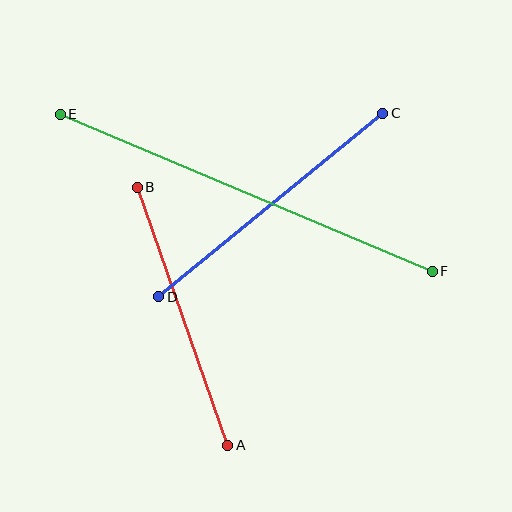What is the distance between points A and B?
The distance is approximately 273 pixels.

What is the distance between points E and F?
The distance is approximately 404 pixels.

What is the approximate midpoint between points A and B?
The midpoint is at approximately (182, 316) pixels.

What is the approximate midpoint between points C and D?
The midpoint is at approximately (271, 205) pixels.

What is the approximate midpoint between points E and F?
The midpoint is at approximately (246, 193) pixels.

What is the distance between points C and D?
The distance is approximately 290 pixels.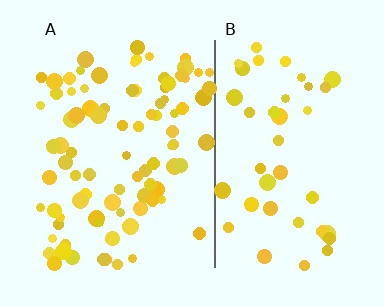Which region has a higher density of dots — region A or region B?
A (the left).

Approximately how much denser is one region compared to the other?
Approximately 2.0× — region A over region B.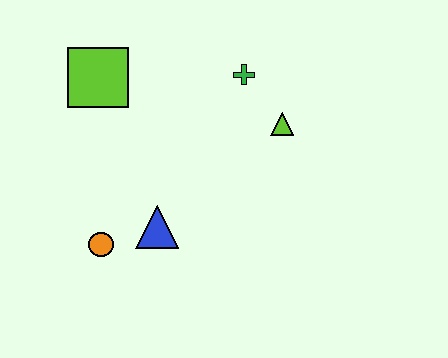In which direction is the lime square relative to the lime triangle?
The lime square is to the left of the lime triangle.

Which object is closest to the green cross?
The lime triangle is closest to the green cross.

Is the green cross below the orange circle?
No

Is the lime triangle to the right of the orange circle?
Yes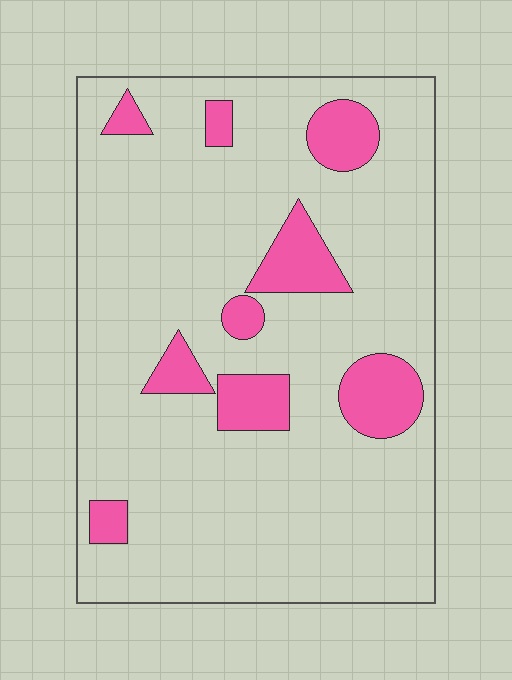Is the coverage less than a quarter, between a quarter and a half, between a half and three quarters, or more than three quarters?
Less than a quarter.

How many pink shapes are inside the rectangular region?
9.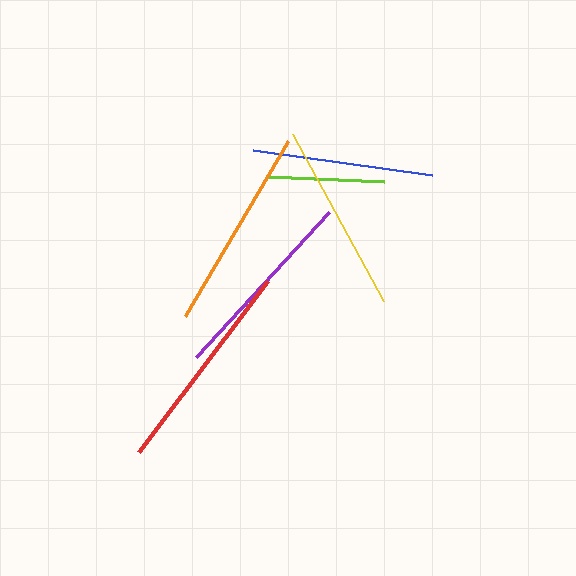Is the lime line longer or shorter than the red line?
The red line is longer than the lime line.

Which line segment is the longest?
The red line is the longest at approximately 213 pixels.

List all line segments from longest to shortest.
From longest to shortest: red, orange, purple, yellow, blue, lime.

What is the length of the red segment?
The red segment is approximately 213 pixels long.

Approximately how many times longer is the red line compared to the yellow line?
The red line is approximately 1.1 times the length of the yellow line.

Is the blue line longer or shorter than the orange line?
The orange line is longer than the blue line.